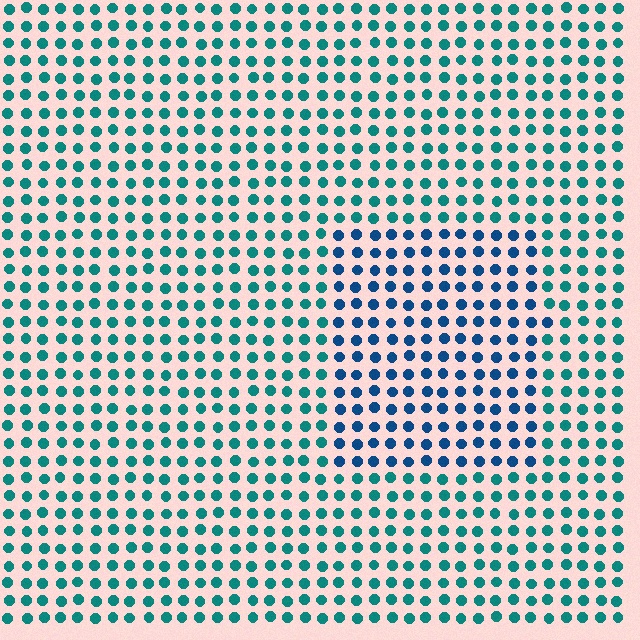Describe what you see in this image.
The image is filled with small teal elements in a uniform arrangement. A rectangle-shaped region is visible where the elements are tinted to a slightly different hue, forming a subtle color boundary.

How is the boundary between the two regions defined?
The boundary is defined purely by a slight shift in hue (about 34 degrees). Spacing, size, and orientation are identical on both sides.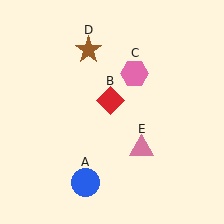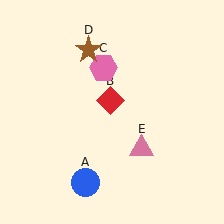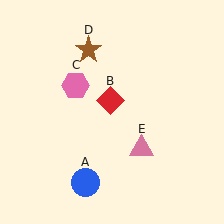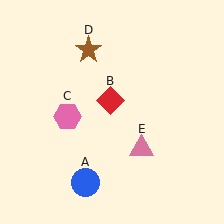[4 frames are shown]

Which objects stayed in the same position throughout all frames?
Blue circle (object A) and red diamond (object B) and brown star (object D) and pink triangle (object E) remained stationary.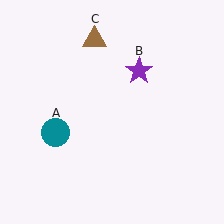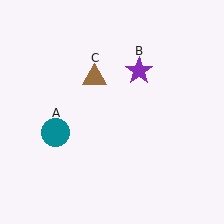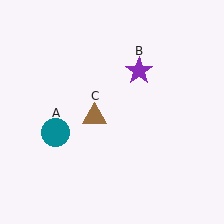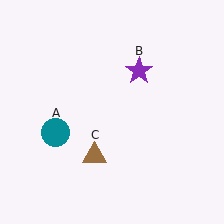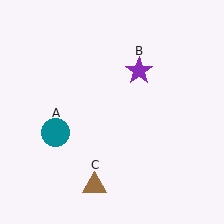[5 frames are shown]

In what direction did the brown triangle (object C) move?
The brown triangle (object C) moved down.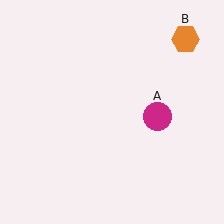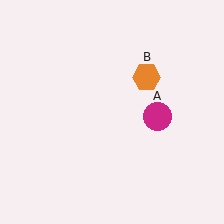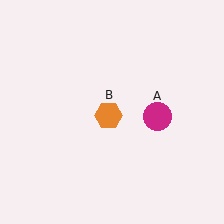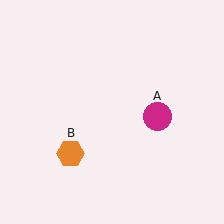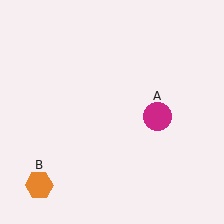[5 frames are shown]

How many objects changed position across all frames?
1 object changed position: orange hexagon (object B).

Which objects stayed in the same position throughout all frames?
Magenta circle (object A) remained stationary.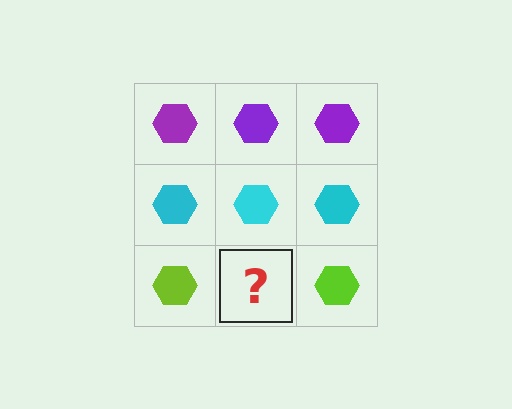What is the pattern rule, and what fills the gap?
The rule is that each row has a consistent color. The gap should be filled with a lime hexagon.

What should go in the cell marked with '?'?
The missing cell should contain a lime hexagon.